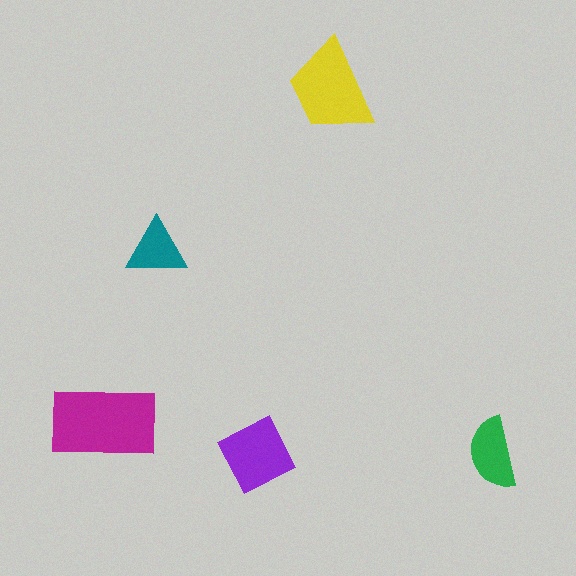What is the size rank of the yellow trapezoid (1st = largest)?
2nd.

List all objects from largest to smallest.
The magenta rectangle, the yellow trapezoid, the purple square, the green semicircle, the teal triangle.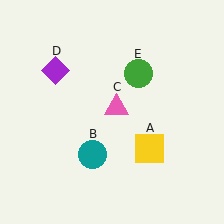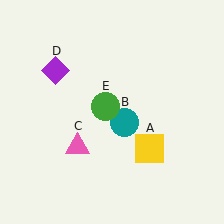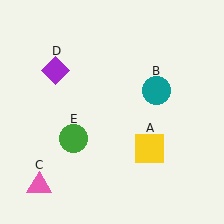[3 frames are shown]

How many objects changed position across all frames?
3 objects changed position: teal circle (object B), pink triangle (object C), green circle (object E).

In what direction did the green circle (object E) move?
The green circle (object E) moved down and to the left.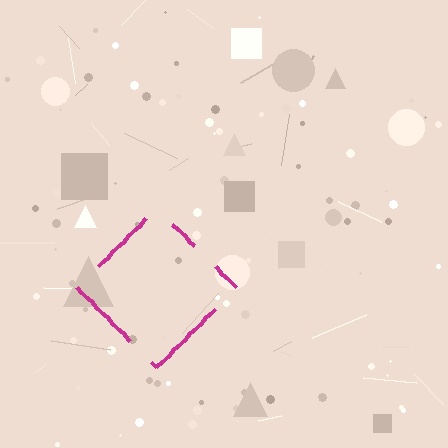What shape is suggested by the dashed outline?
The dashed outline suggests a diamond.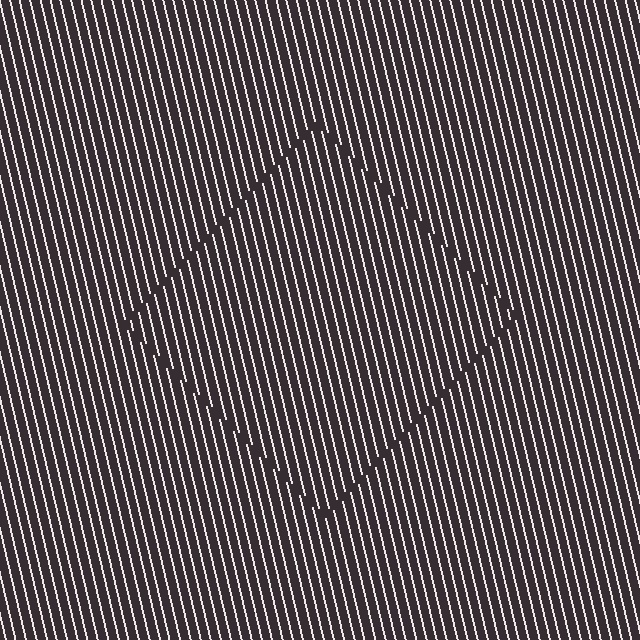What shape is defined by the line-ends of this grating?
An illusory square. The interior of the shape contains the same grating, shifted by half a period — the contour is defined by the phase discontinuity where line-ends from the inner and outer gratings abut.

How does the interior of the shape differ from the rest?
The interior of the shape contains the same grating, shifted by half a period — the contour is defined by the phase discontinuity where line-ends from the inner and outer gratings abut.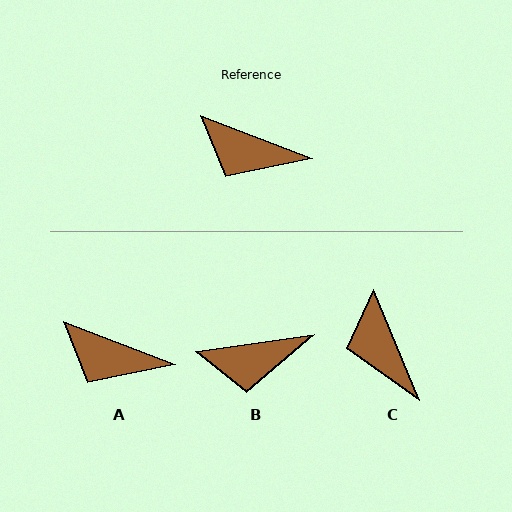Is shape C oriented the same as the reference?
No, it is off by about 46 degrees.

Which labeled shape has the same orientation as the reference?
A.